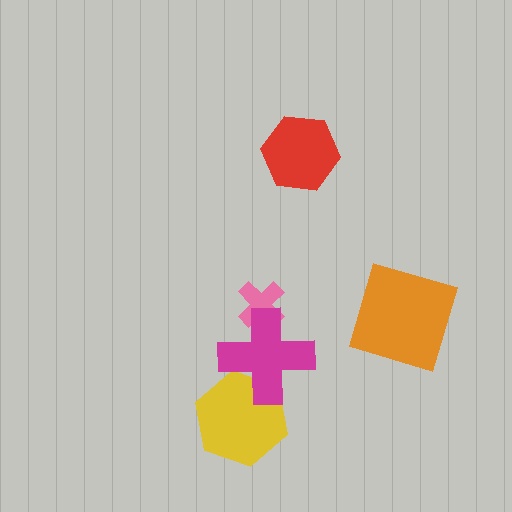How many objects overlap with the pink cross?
1 object overlaps with the pink cross.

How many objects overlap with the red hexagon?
0 objects overlap with the red hexagon.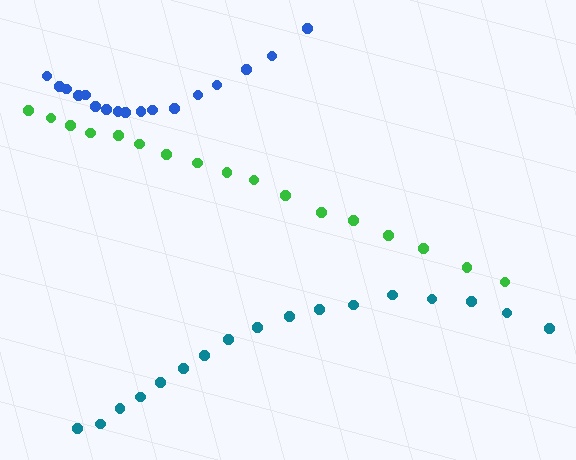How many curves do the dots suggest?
There are 3 distinct paths.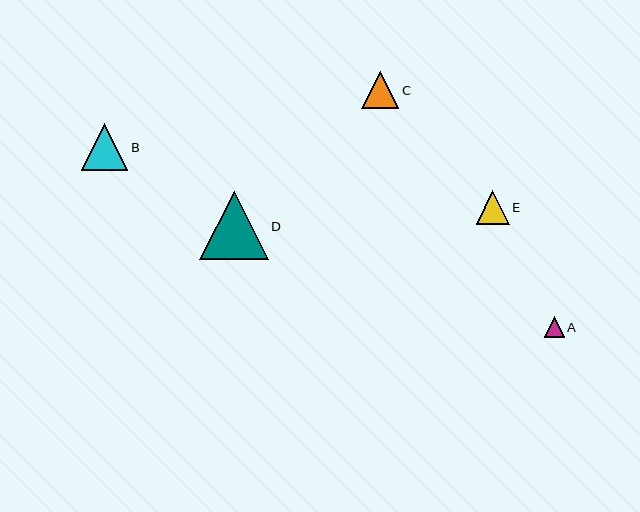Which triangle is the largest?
Triangle D is the largest with a size of approximately 68 pixels.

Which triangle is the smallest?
Triangle A is the smallest with a size of approximately 20 pixels.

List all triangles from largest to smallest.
From largest to smallest: D, B, C, E, A.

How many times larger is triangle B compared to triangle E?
Triangle B is approximately 1.4 times the size of triangle E.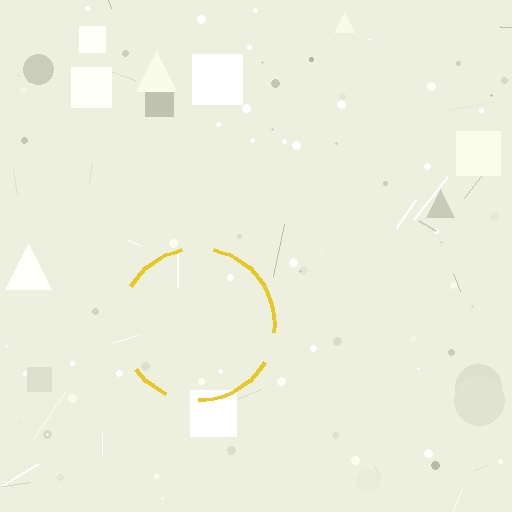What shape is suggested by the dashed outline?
The dashed outline suggests a circle.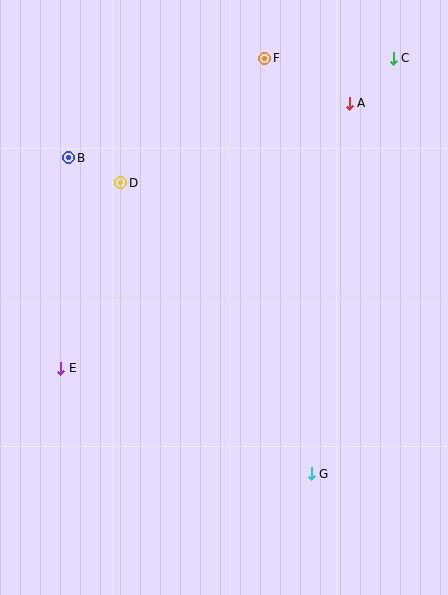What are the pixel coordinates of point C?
Point C is at (393, 58).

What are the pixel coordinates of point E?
Point E is at (61, 368).